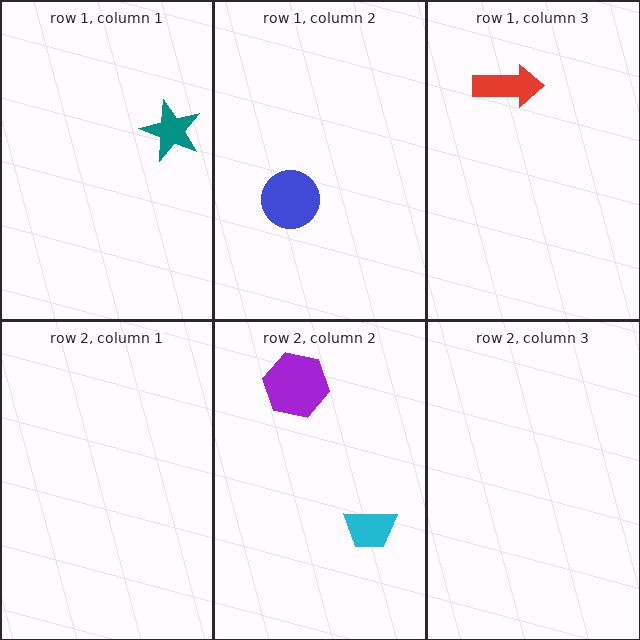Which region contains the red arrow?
The row 1, column 3 region.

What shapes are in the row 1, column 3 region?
The red arrow.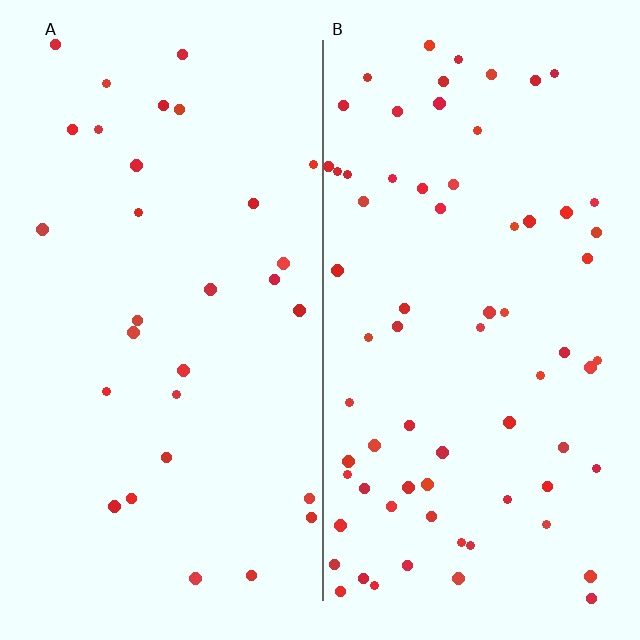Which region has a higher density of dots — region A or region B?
B (the right).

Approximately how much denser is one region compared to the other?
Approximately 2.3× — region B over region A.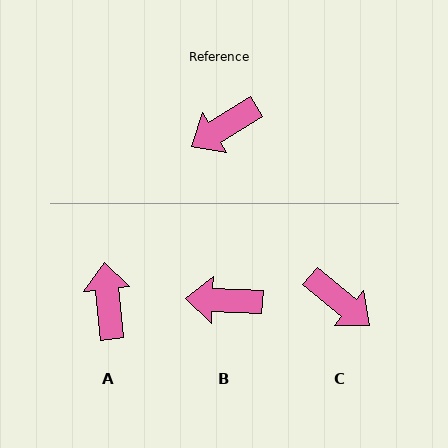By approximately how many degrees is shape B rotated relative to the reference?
Approximately 34 degrees clockwise.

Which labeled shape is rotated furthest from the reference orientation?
A, about 116 degrees away.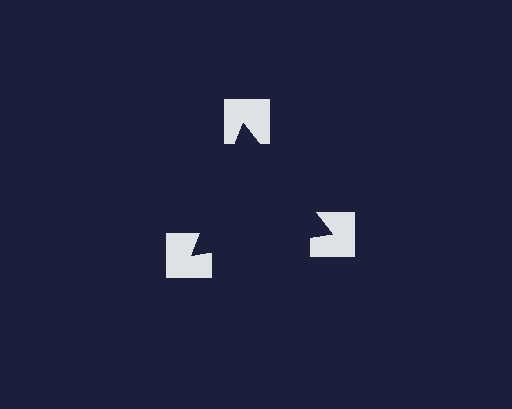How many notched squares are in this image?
There are 3 — one at each vertex of the illusory triangle.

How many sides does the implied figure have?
3 sides.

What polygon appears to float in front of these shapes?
An illusory triangle — its edges are inferred from the aligned wedge cuts in the notched squares, not physically drawn.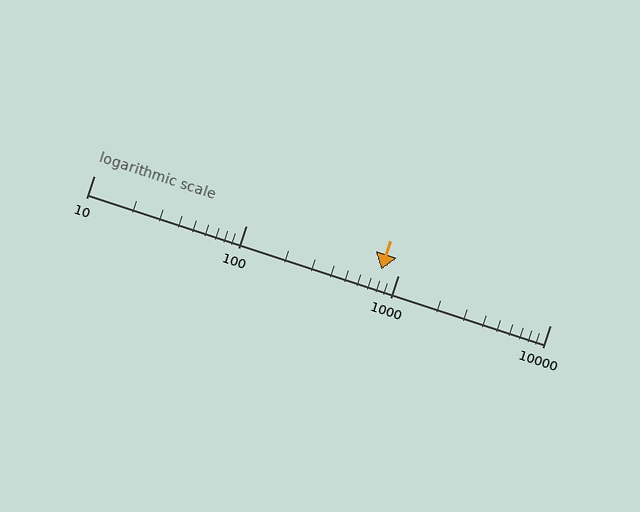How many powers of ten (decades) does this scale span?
The scale spans 3 decades, from 10 to 10000.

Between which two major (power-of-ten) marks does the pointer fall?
The pointer is between 100 and 1000.